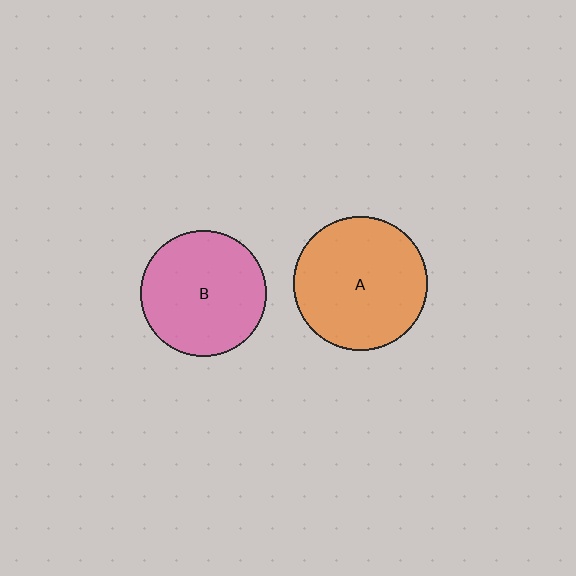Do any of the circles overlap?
No, none of the circles overlap.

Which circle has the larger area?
Circle A (orange).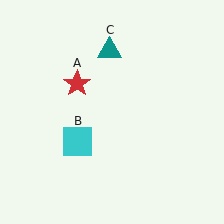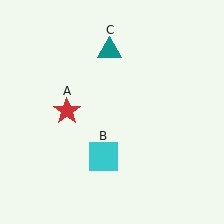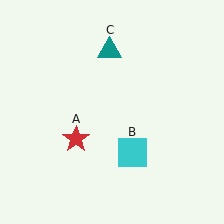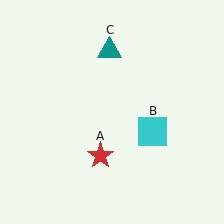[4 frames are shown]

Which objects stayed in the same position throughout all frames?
Teal triangle (object C) remained stationary.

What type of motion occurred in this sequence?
The red star (object A), cyan square (object B) rotated counterclockwise around the center of the scene.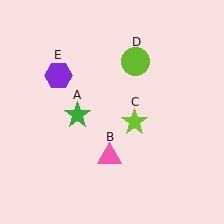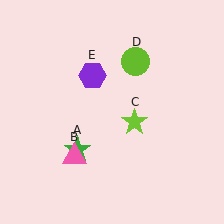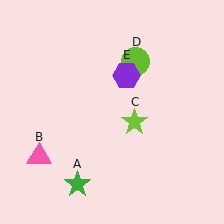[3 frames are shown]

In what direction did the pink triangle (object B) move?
The pink triangle (object B) moved left.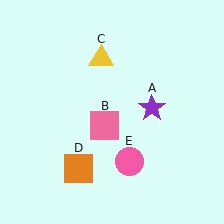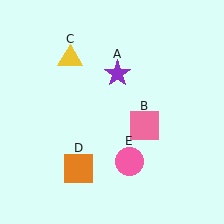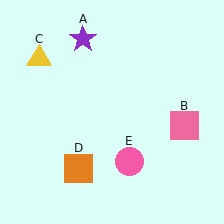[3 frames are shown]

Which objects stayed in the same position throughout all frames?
Orange square (object D) and pink circle (object E) remained stationary.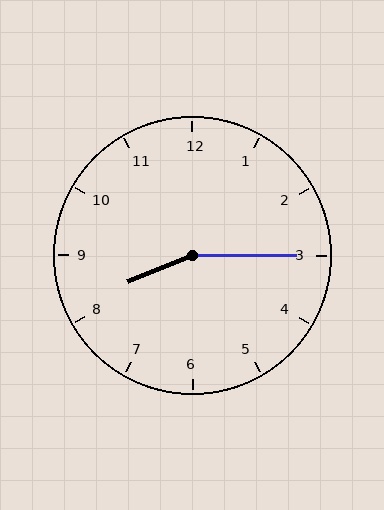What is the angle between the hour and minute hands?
Approximately 158 degrees.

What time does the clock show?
8:15.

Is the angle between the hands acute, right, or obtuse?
It is obtuse.